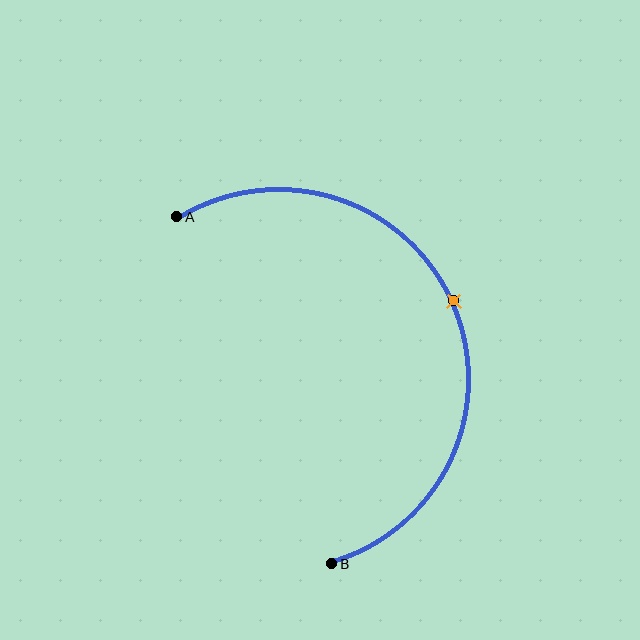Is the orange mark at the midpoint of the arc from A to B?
Yes. The orange mark lies on the arc at equal arc-length from both A and B — it is the arc midpoint.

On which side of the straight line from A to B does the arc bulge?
The arc bulges to the right of the straight line connecting A and B.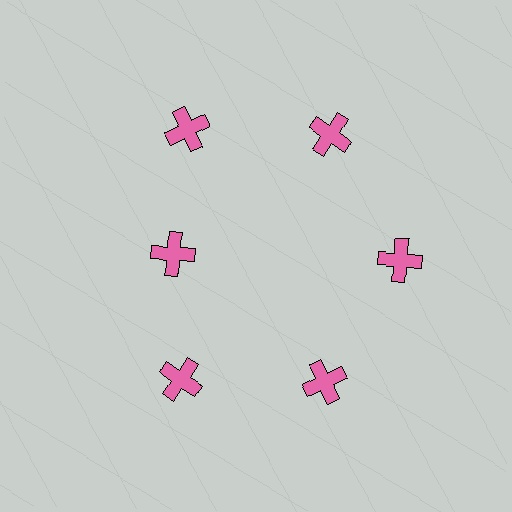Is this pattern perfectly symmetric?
No. The 6 pink crosses are arranged in a ring, but one element near the 9 o'clock position is pulled inward toward the center, breaking the 6-fold rotational symmetry.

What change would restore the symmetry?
The symmetry would be restored by moving it outward, back onto the ring so that all 6 crosses sit at equal angles and equal distance from the center.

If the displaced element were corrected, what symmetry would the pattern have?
It would have 6-fold rotational symmetry — the pattern would map onto itself every 60 degrees.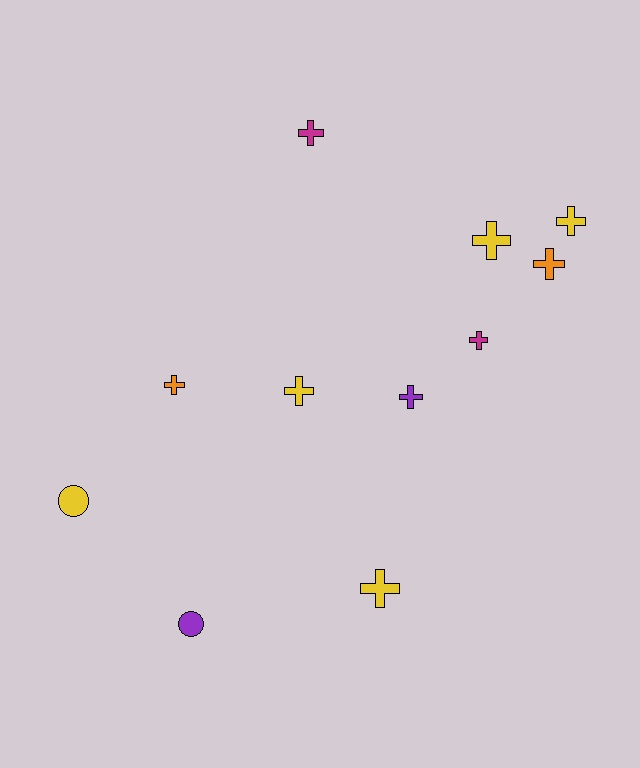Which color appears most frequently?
Yellow, with 5 objects.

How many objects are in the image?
There are 11 objects.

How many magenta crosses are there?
There are 2 magenta crosses.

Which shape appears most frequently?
Cross, with 9 objects.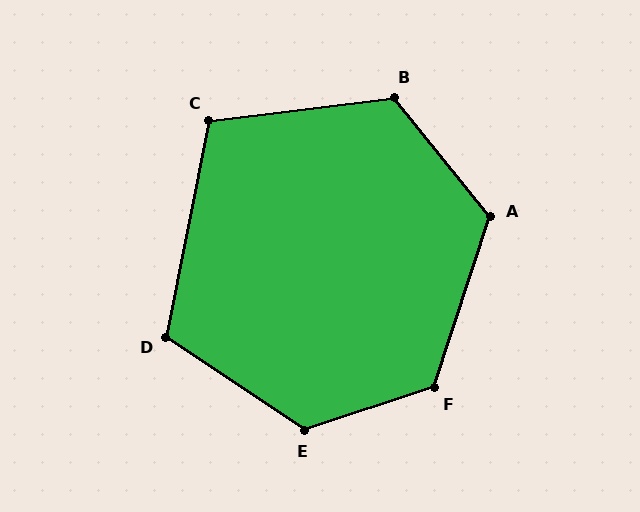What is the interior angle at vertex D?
Approximately 112 degrees (obtuse).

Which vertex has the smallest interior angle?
C, at approximately 108 degrees.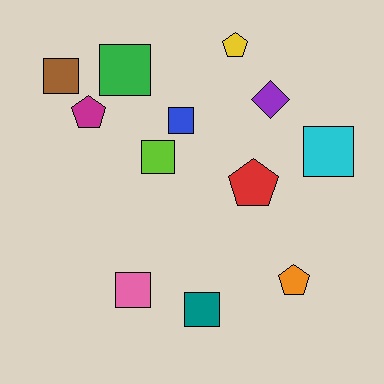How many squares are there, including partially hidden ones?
There are 7 squares.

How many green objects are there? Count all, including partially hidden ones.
There is 1 green object.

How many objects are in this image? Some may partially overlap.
There are 12 objects.